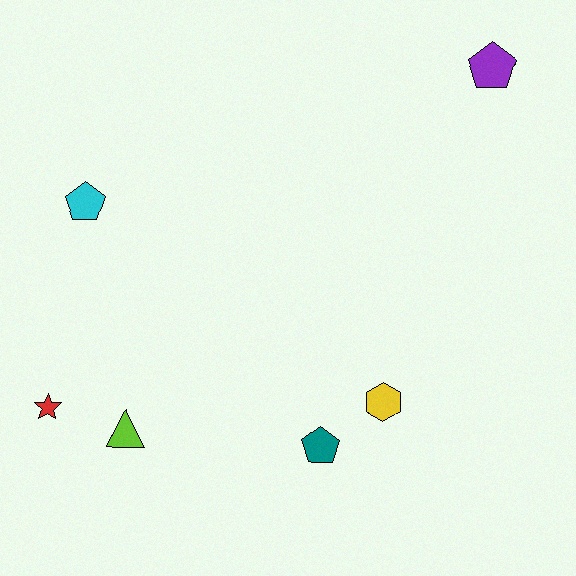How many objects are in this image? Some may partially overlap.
There are 6 objects.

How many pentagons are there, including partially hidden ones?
There are 3 pentagons.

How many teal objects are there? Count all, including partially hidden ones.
There is 1 teal object.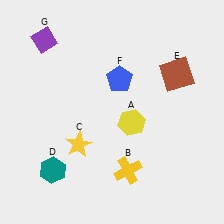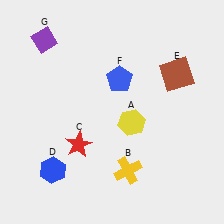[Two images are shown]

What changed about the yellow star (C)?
In Image 1, C is yellow. In Image 2, it changed to red.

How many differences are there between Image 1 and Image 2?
There are 2 differences between the two images.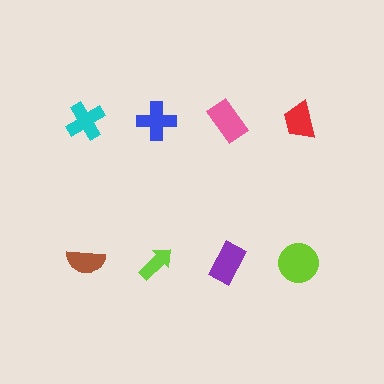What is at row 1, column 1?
A cyan cross.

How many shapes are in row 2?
4 shapes.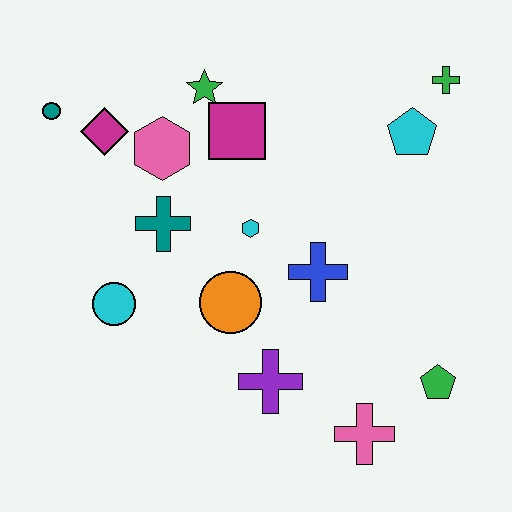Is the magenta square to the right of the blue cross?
No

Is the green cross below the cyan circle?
No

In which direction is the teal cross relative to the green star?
The teal cross is below the green star.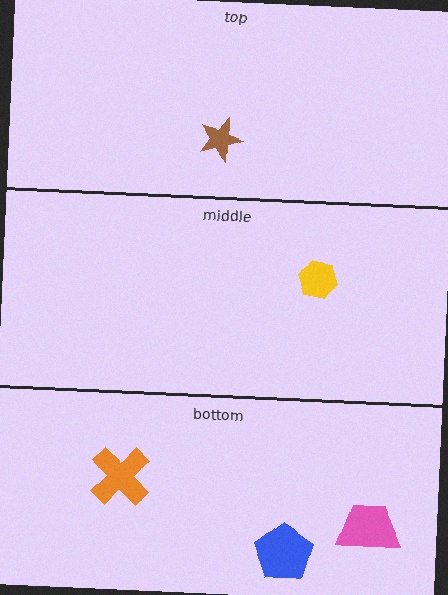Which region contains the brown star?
The top region.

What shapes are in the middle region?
The yellow hexagon.